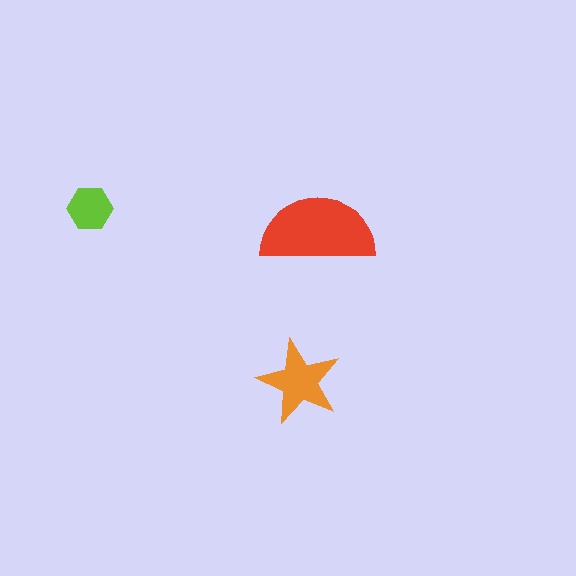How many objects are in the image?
There are 3 objects in the image.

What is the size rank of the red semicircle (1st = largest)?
1st.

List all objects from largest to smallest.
The red semicircle, the orange star, the lime hexagon.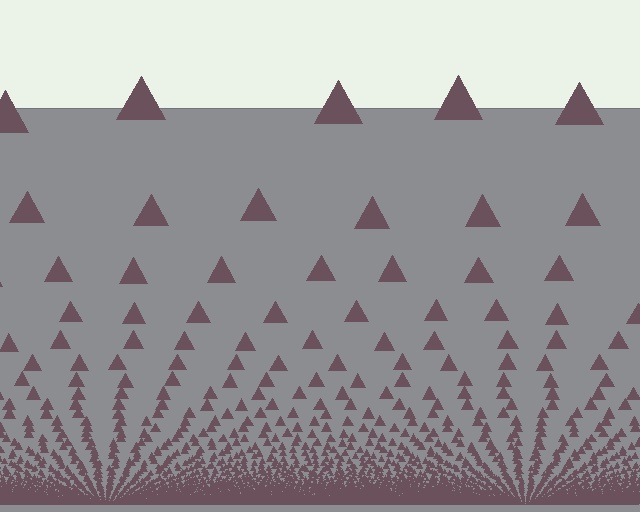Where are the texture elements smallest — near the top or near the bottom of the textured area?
Near the bottom.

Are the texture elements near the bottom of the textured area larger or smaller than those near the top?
Smaller. The gradient is inverted — elements near the bottom are smaller and denser.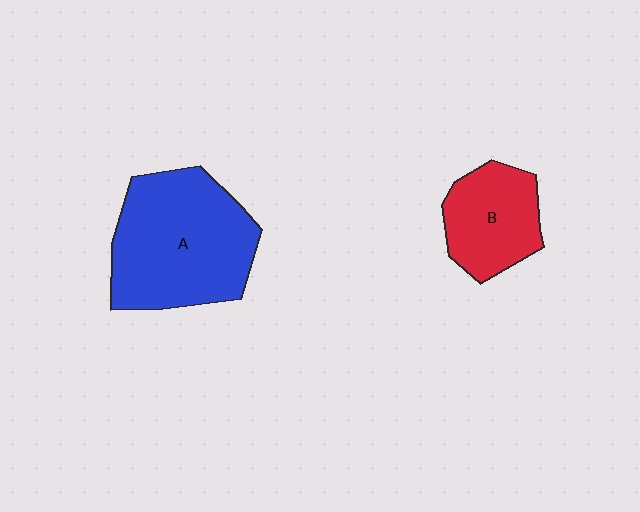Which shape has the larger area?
Shape A (blue).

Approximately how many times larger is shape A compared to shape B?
Approximately 1.9 times.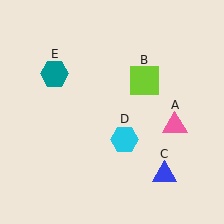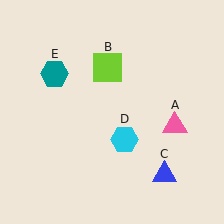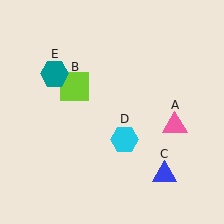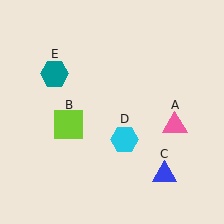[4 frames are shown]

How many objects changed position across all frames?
1 object changed position: lime square (object B).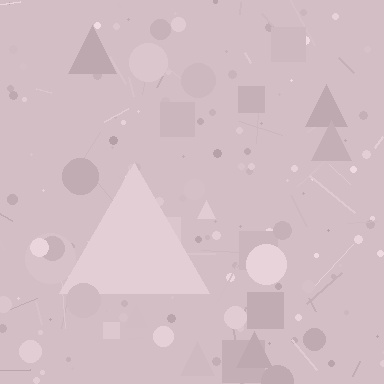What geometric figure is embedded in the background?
A triangle is embedded in the background.